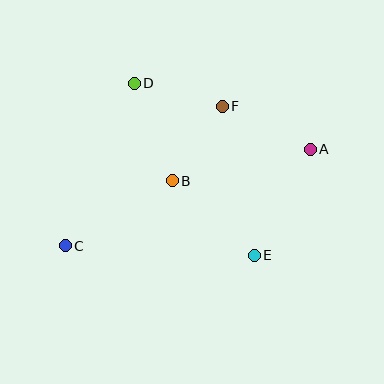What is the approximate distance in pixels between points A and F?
The distance between A and F is approximately 97 pixels.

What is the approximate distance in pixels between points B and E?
The distance between B and E is approximately 111 pixels.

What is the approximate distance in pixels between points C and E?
The distance between C and E is approximately 190 pixels.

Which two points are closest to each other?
Points B and F are closest to each other.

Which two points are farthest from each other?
Points A and C are farthest from each other.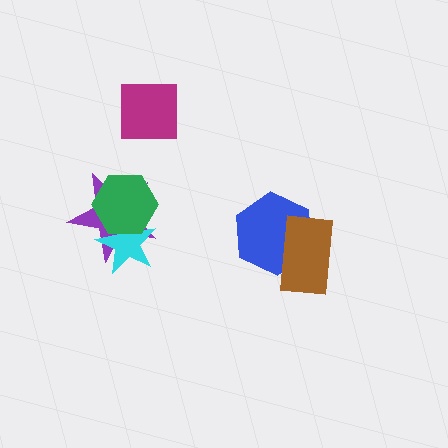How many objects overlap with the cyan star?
2 objects overlap with the cyan star.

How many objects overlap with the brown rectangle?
1 object overlaps with the brown rectangle.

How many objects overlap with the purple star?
2 objects overlap with the purple star.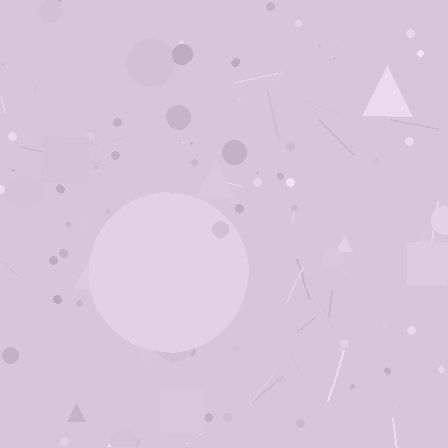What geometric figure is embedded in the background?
A circle is embedded in the background.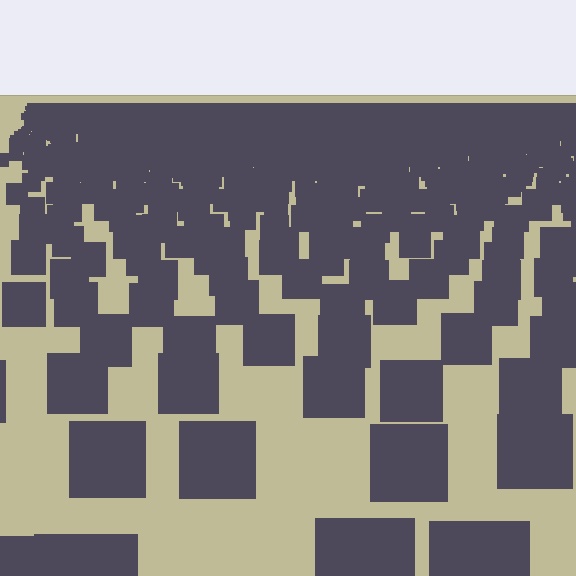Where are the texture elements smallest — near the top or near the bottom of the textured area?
Near the top.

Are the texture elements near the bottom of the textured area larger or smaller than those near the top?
Larger. Near the bottom, elements are closer to the viewer and appear at a bigger on-screen size.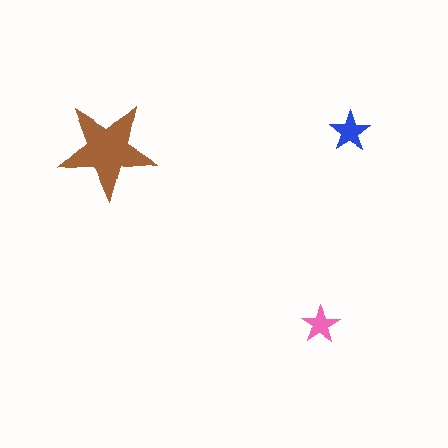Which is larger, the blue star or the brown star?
The brown one.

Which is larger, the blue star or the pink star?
The blue one.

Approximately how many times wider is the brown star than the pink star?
About 2.5 times wider.